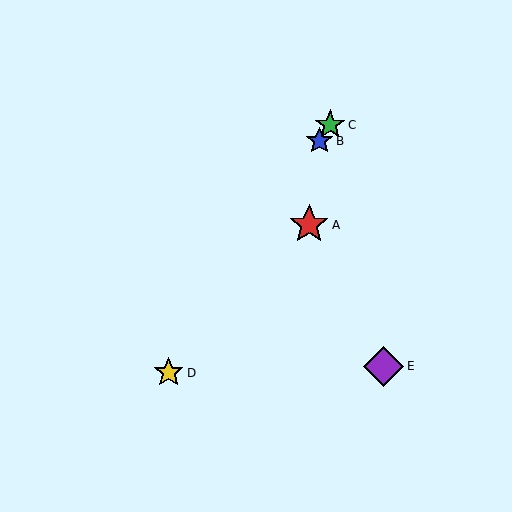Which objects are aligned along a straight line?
Objects B, C, D are aligned along a straight line.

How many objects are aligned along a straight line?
3 objects (B, C, D) are aligned along a straight line.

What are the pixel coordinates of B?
Object B is at (319, 141).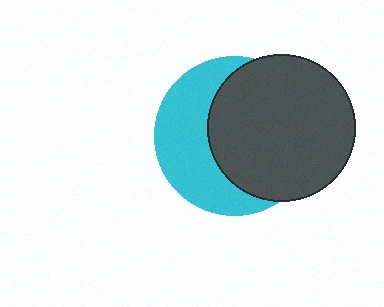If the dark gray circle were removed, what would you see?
You would see the complete cyan circle.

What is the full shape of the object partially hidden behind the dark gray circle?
The partially hidden object is a cyan circle.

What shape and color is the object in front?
The object in front is a dark gray circle.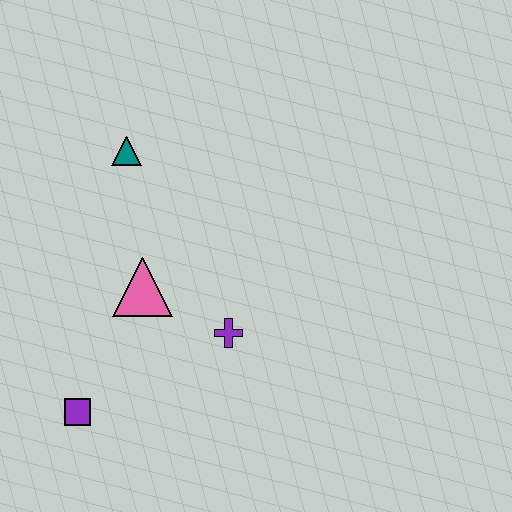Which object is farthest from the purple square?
The teal triangle is farthest from the purple square.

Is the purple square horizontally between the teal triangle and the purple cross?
No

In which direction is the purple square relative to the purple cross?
The purple square is to the left of the purple cross.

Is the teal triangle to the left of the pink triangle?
Yes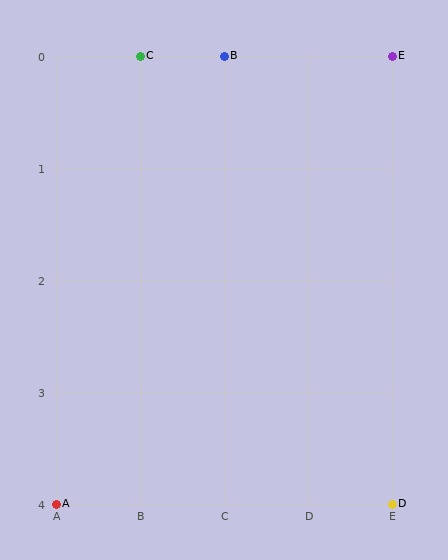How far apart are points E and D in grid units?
Points E and D are 4 rows apart.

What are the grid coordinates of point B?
Point B is at grid coordinates (C, 0).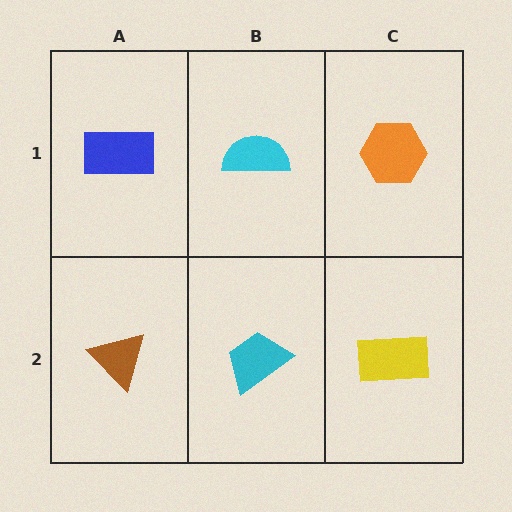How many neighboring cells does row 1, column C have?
2.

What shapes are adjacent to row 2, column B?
A cyan semicircle (row 1, column B), a brown triangle (row 2, column A), a yellow rectangle (row 2, column C).